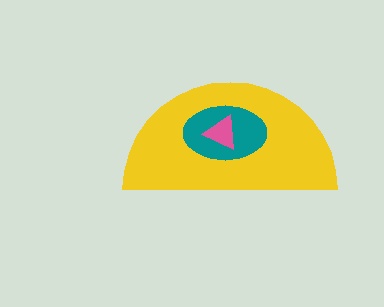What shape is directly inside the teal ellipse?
The pink triangle.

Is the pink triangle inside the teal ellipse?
Yes.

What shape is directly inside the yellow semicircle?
The teal ellipse.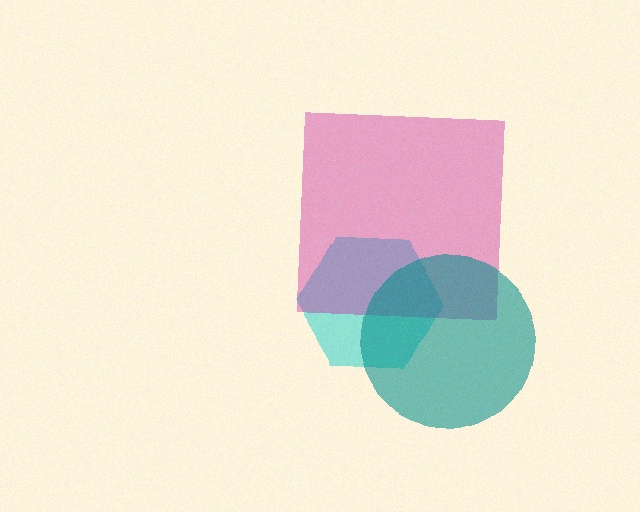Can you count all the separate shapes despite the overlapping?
Yes, there are 3 separate shapes.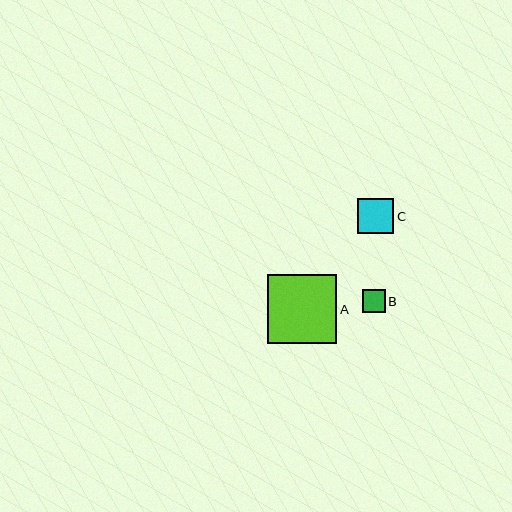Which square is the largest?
Square A is the largest with a size of approximately 69 pixels.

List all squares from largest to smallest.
From largest to smallest: A, C, B.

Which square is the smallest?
Square B is the smallest with a size of approximately 23 pixels.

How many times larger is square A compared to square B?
Square A is approximately 3.0 times the size of square B.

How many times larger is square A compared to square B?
Square A is approximately 3.0 times the size of square B.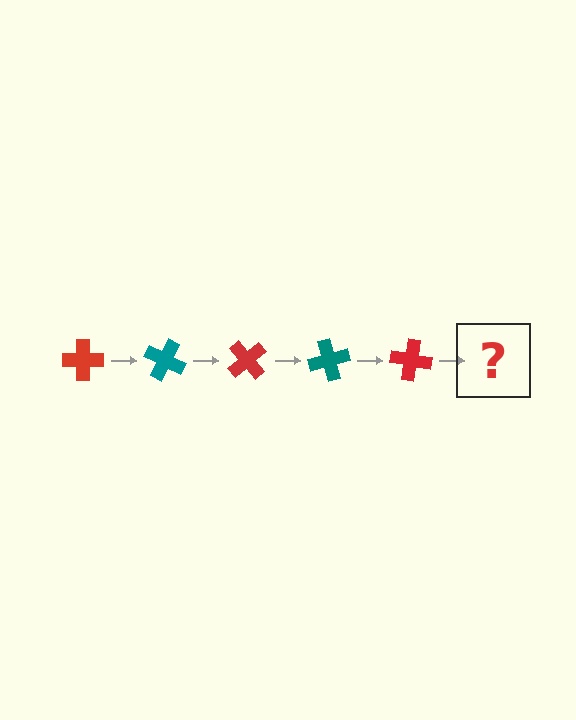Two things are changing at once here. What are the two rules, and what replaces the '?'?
The two rules are that it rotates 25 degrees each step and the color cycles through red and teal. The '?' should be a teal cross, rotated 125 degrees from the start.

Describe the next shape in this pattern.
It should be a teal cross, rotated 125 degrees from the start.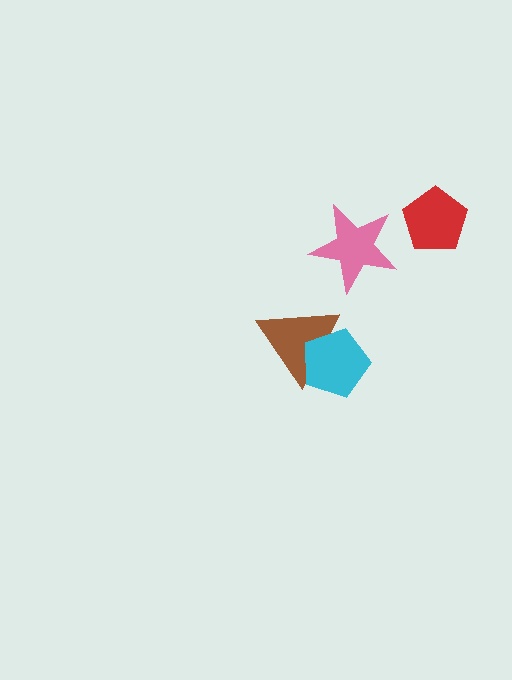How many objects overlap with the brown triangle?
1 object overlaps with the brown triangle.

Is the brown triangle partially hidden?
Yes, it is partially covered by another shape.